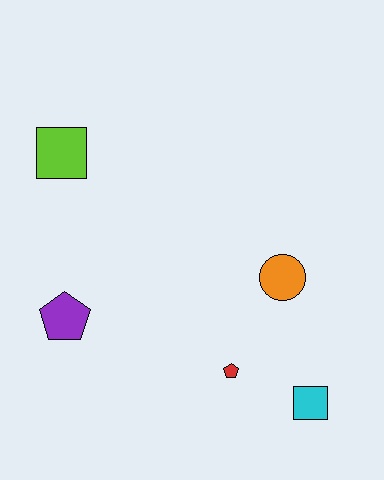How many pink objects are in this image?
There are no pink objects.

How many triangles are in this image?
There are no triangles.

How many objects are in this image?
There are 5 objects.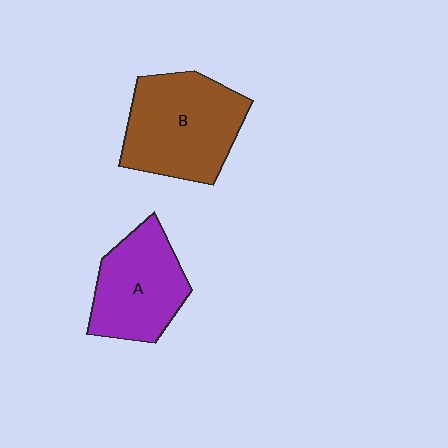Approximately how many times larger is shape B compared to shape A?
Approximately 1.2 times.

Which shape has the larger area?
Shape B (brown).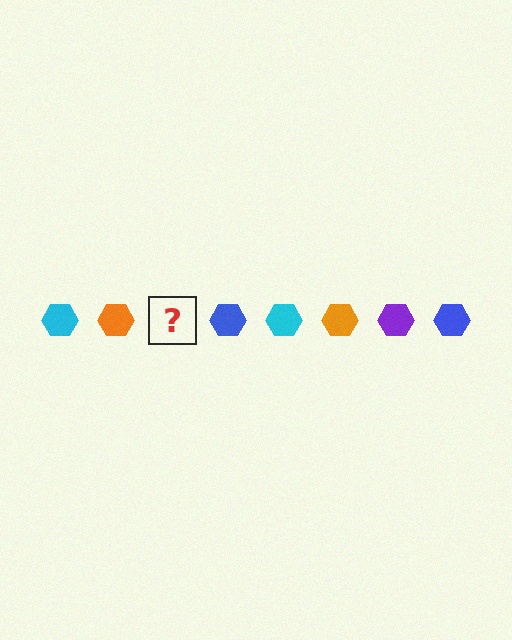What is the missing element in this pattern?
The missing element is a purple hexagon.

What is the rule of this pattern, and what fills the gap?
The rule is that the pattern cycles through cyan, orange, purple, blue hexagons. The gap should be filled with a purple hexagon.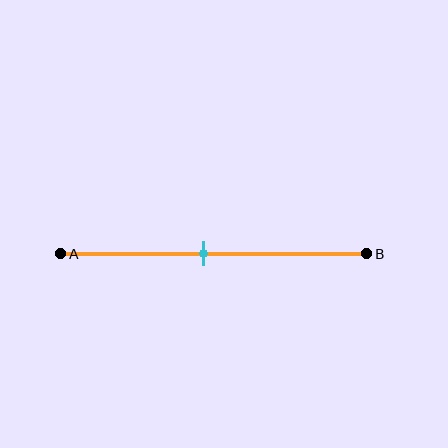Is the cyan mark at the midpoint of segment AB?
No, the mark is at about 45% from A, not at the 50% midpoint.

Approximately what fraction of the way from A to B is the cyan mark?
The cyan mark is approximately 45% of the way from A to B.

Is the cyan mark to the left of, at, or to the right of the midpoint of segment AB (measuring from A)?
The cyan mark is to the left of the midpoint of segment AB.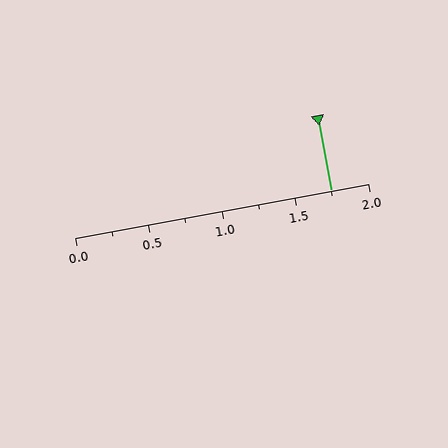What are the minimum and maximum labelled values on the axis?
The axis runs from 0.0 to 2.0.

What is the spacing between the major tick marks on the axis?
The major ticks are spaced 0.5 apart.